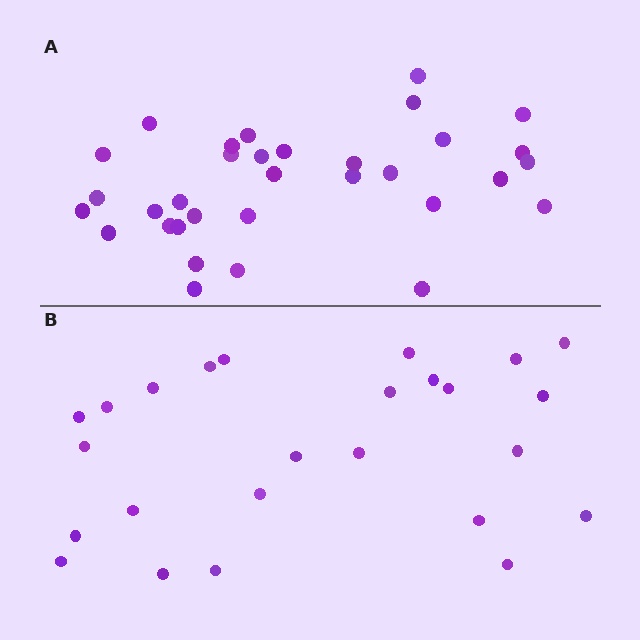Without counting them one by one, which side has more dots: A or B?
Region A (the top region) has more dots.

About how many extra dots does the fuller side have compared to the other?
Region A has roughly 8 or so more dots than region B.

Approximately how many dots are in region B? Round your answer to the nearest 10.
About 20 dots. (The exact count is 25, which rounds to 20.)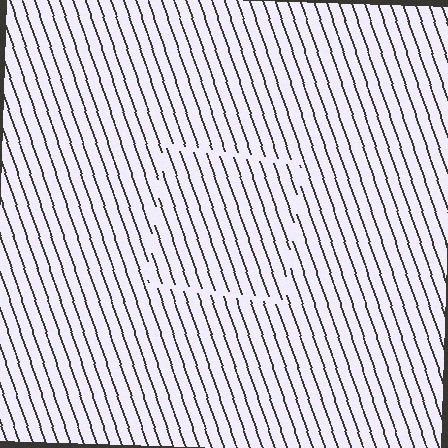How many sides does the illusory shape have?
4 sides — the line-ends trace a square.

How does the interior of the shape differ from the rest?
The interior of the shape contains the same grating, shifted by half a period — the contour is defined by the phase discontinuity where line-ends from the inner and outer gratings abut.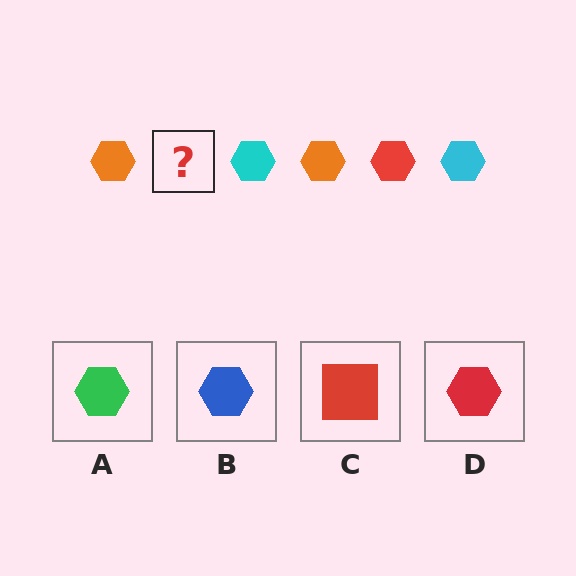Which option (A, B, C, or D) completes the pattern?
D.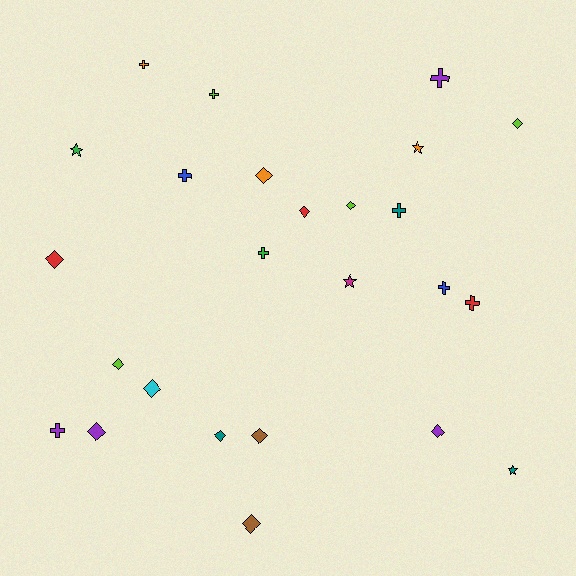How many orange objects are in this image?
There are 3 orange objects.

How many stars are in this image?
There are 4 stars.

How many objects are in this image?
There are 25 objects.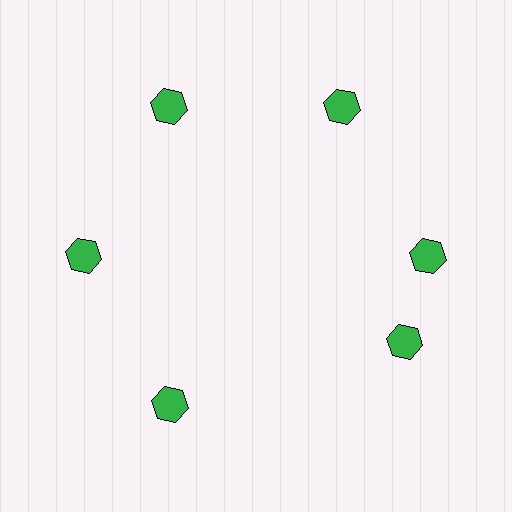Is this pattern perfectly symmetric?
No. The 6 green hexagons are arranged in a ring, but one element near the 5 o'clock position is rotated out of alignment along the ring, breaking the 6-fold rotational symmetry.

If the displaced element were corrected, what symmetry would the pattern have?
It would have 6-fold rotational symmetry — the pattern would map onto itself every 60 degrees.